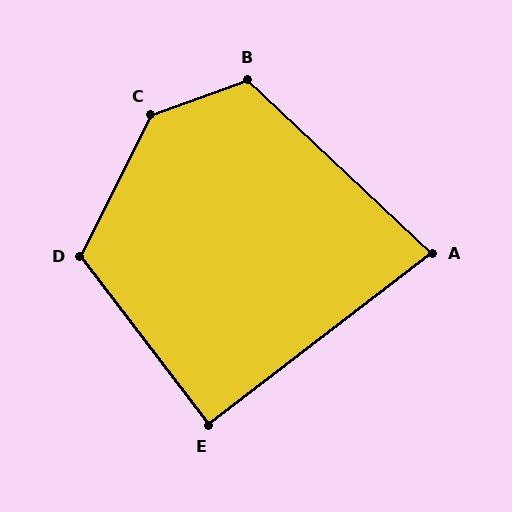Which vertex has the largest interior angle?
C, at approximately 136 degrees.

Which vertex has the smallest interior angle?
A, at approximately 81 degrees.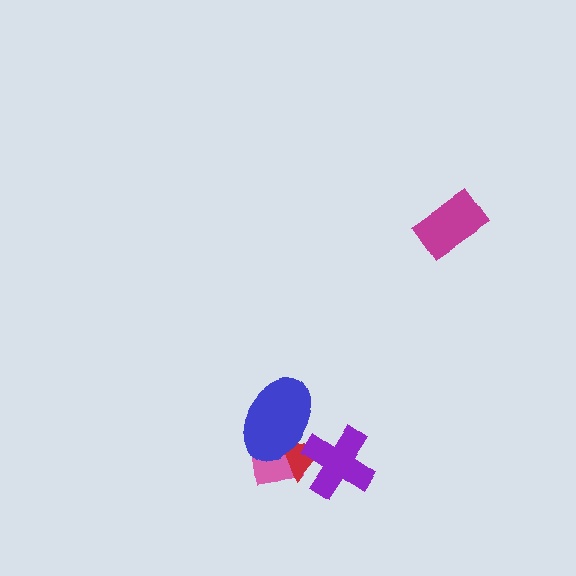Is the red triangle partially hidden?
Yes, it is partially covered by another shape.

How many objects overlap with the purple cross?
2 objects overlap with the purple cross.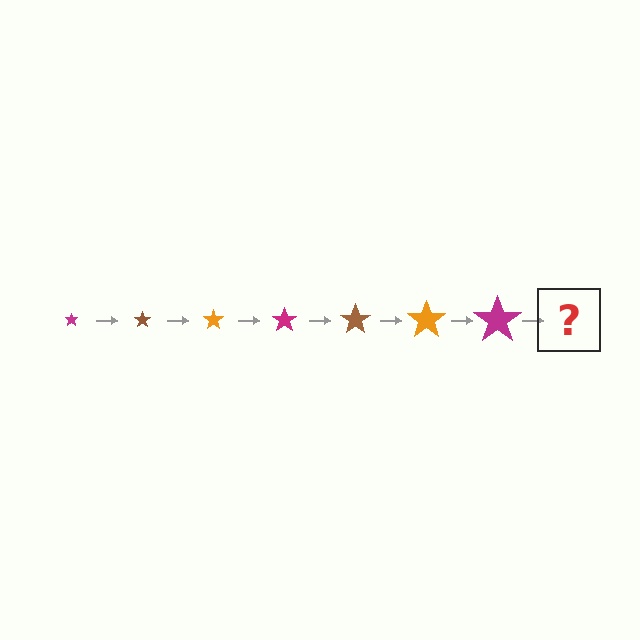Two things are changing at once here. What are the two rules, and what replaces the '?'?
The two rules are that the star grows larger each step and the color cycles through magenta, brown, and orange. The '?' should be a brown star, larger than the previous one.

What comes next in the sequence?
The next element should be a brown star, larger than the previous one.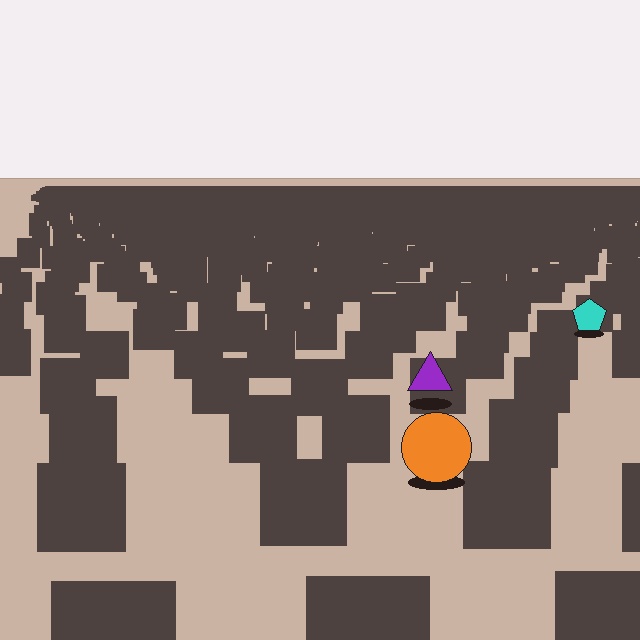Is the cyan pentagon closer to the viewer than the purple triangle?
No. The purple triangle is closer — you can tell from the texture gradient: the ground texture is coarser near it.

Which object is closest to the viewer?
The orange circle is closest. The texture marks near it are larger and more spread out.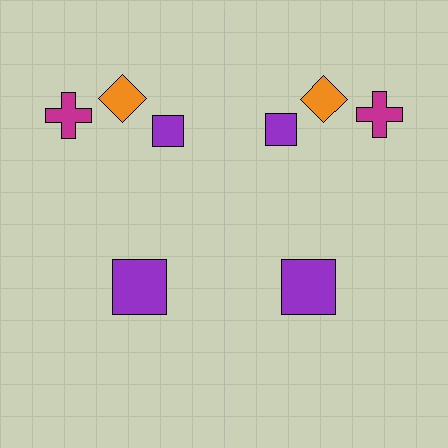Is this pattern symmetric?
Yes, this pattern has bilateral (reflection) symmetry.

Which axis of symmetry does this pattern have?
The pattern has a vertical axis of symmetry running through the center of the image.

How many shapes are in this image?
There are 8 shapes in this image.